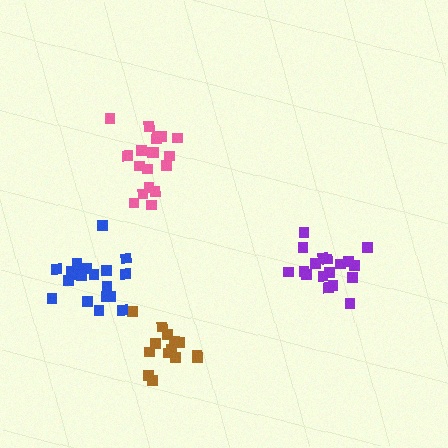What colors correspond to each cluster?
The clusters are colored: pink, brown, blue, purple.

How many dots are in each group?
Group 1: 19 dots, Group 2: 14 dots, Group 3: 20 dots, Group 4: 18 dots (71 total).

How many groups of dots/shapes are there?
There are 4 groups.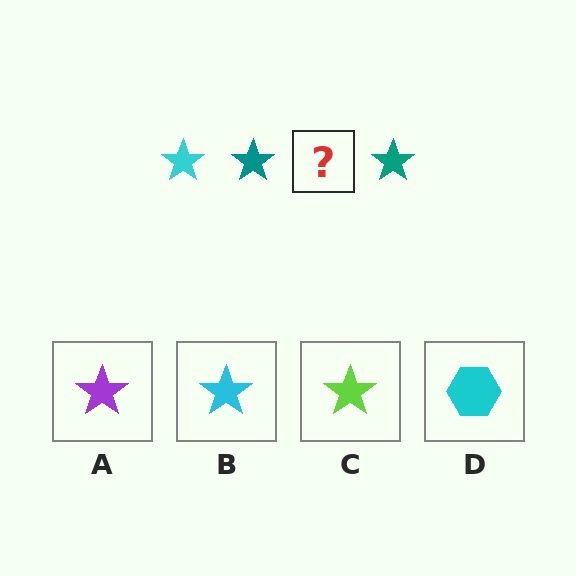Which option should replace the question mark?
Option B.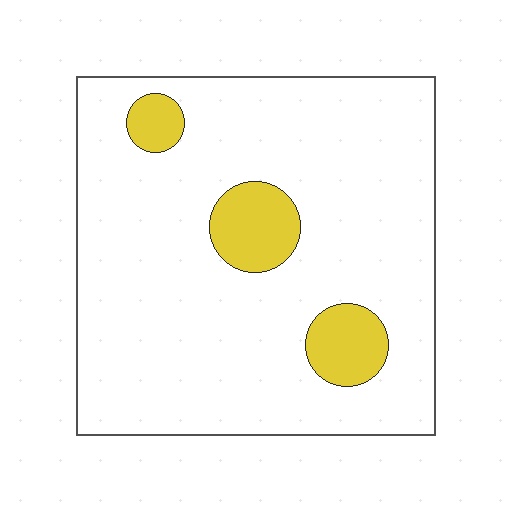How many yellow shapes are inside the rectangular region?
3.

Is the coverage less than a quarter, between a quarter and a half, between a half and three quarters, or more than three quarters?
Less than a quarter.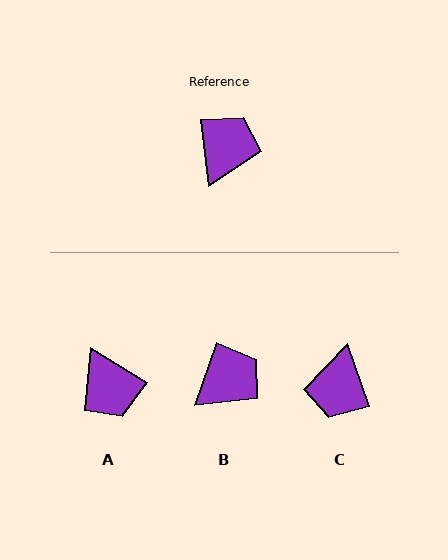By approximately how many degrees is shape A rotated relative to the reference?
Approximately 128 degrees clockwise.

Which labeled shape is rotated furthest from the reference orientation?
C, about 168 degrees away.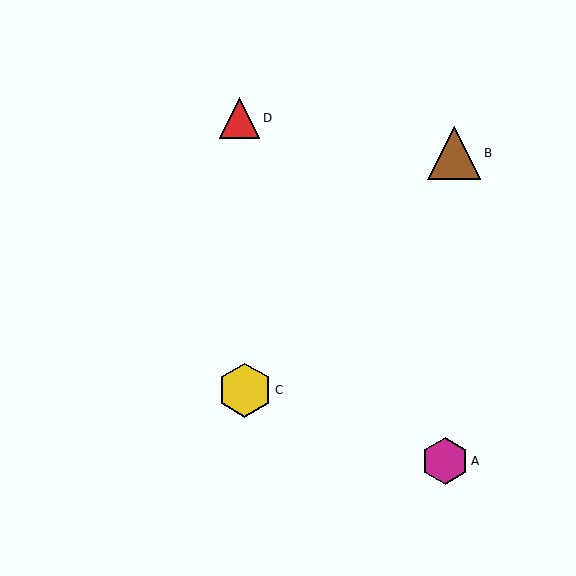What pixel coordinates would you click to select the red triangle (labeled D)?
Click at (240, 118) to select the red triangle D.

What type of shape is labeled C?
Shape C is a yellow hexagon.